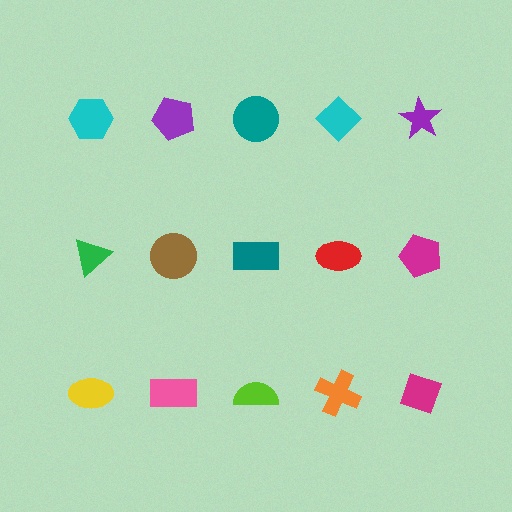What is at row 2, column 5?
A magenta pentagon.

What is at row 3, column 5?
A magenta diamond.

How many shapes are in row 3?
5 shapes.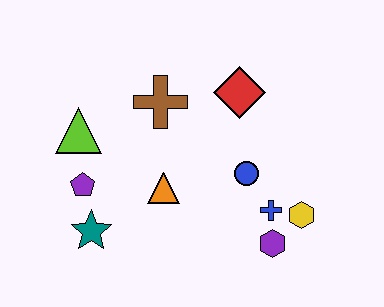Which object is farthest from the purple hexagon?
The lime triangle is farthest from the purple hexagon.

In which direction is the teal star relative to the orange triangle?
The teal star is to the left of the orange triangle.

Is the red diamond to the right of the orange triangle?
Yes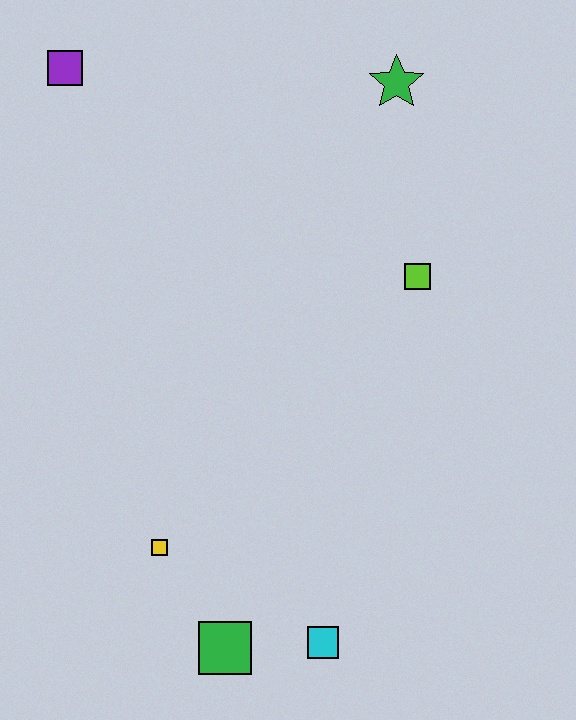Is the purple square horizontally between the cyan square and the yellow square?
No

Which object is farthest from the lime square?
The green square is farthest from the lime square.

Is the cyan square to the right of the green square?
Yes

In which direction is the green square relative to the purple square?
The green square is below the purple square.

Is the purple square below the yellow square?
No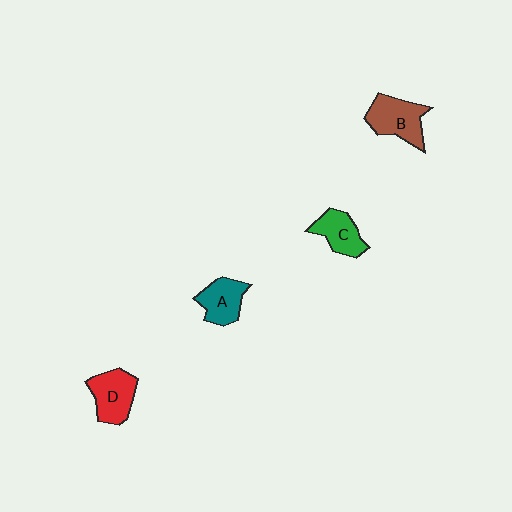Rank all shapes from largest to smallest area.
From largest to smallest: B (brown), D (red), A (teal), C (green).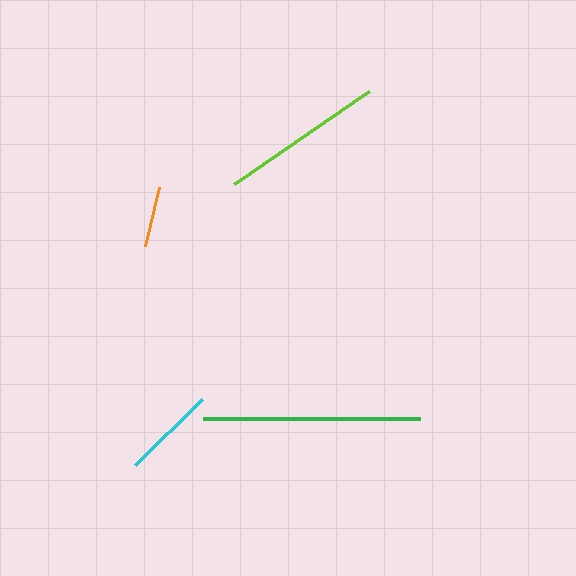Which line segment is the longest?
The green line is the longest at approximately 217 pixels.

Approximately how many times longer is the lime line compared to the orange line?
The lime line is approximately 2.7 times the length of the orange line.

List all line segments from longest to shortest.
From longest to shortest: green, lime, cyan, orange.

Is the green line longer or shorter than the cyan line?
The green line is longer than the cyan line.